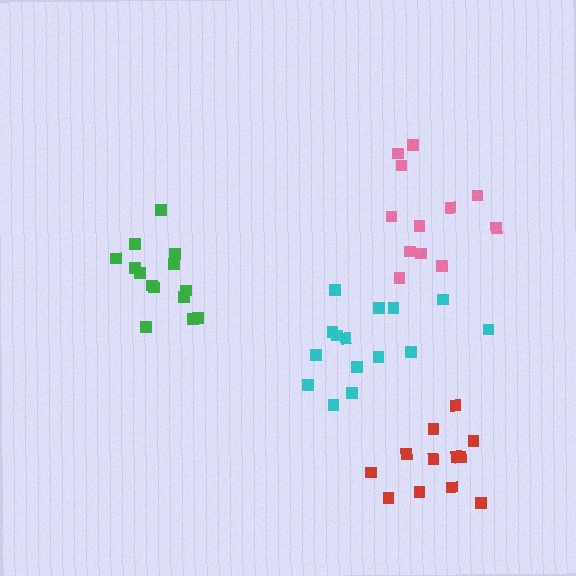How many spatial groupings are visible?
There are 4 spatial groupings.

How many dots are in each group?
Group 1: 14 dots, Group 2: 15 dots, Group 3: 12 dots, Group 4: 12 dots (53 total).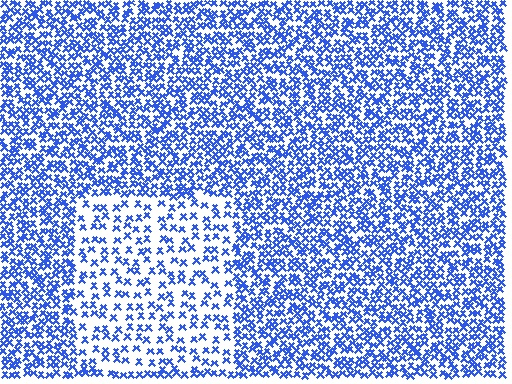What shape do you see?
I see a rectangle.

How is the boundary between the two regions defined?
The boundary is defined by a change in element density (approximately 2.2x ratio). All elements are the same color, size, and shape.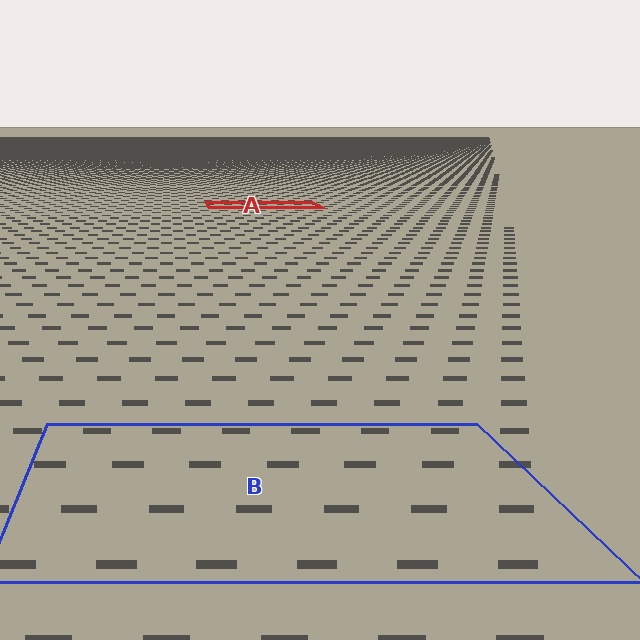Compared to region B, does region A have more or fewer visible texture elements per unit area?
Region A has more texture elements per unit area — they are packed more densely because it is farther away.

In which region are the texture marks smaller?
The texture marks are smaller in region A, because it is farther away.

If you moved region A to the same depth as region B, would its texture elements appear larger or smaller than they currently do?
They would appear larger. At a closer depth, the same texture elements are projected at a bigger on-screen size.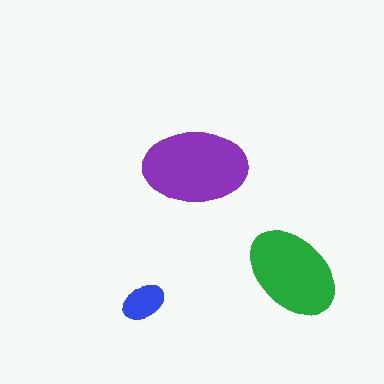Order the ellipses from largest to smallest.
the purple one, the green one, the blue one.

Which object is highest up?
The purple ellipse is topmost.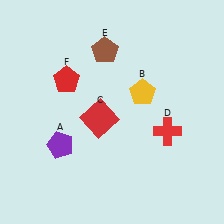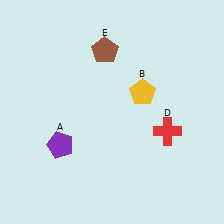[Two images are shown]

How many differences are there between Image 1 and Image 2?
There are 2 differences between the two images.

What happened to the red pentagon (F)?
The red pentagon (F) was removed in Image 2. It was in the top-left area of Image 1.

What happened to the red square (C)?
The red square (C) was removed in Image 2. It was in the bottom-left area of Image 1.